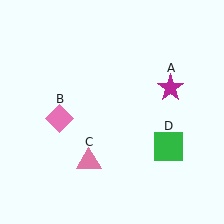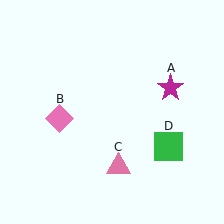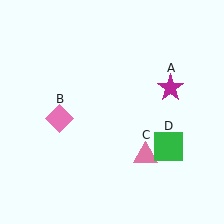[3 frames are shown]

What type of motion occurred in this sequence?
The pink triangle (object C) rotated counterclockwise around the center of the scene.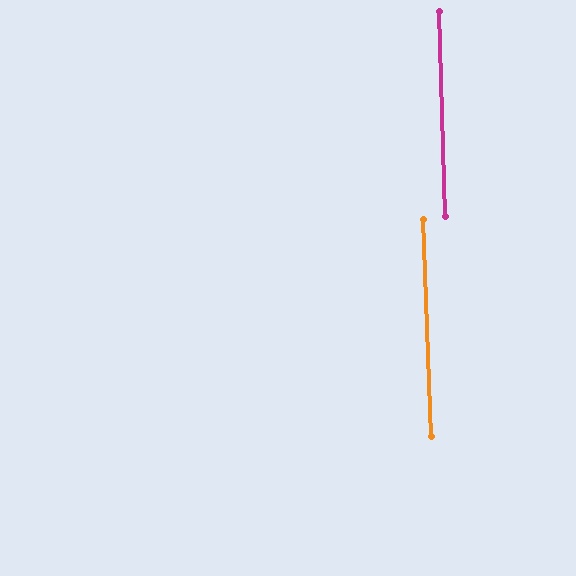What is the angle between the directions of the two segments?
Approximately 0 degrees.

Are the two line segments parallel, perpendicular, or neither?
Parallel — their directions differ by only 0.3°.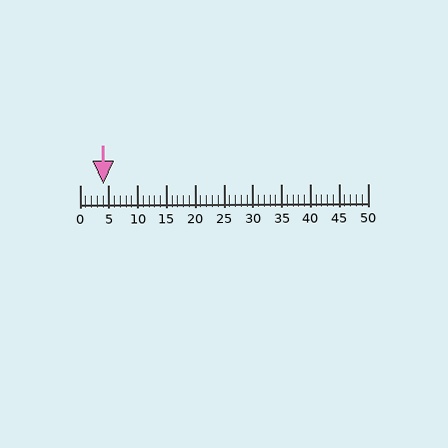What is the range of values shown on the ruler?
The ruler shows values from 0 to 50.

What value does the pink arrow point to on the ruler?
The pink arrow points to approximately 4.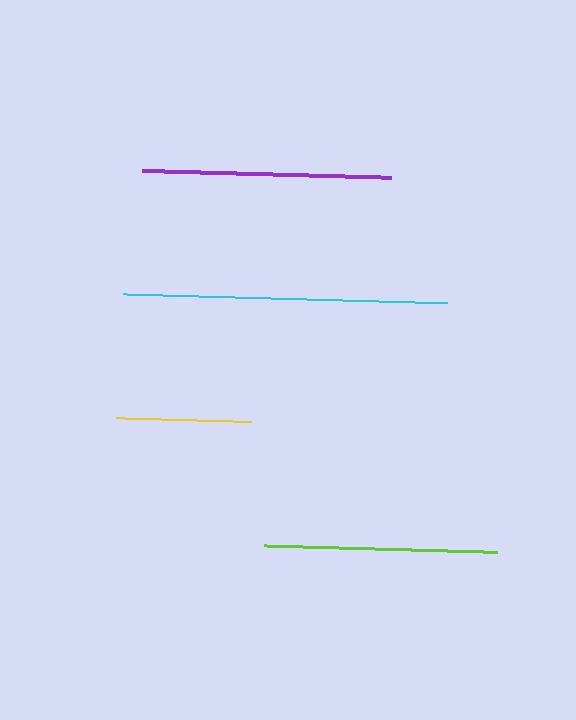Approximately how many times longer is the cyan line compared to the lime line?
The cyan line is approximately 1.4 times the length of the lime line.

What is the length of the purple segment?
The purple segment is approximately 248 pixels long.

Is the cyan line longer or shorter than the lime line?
The cyan line is longer than the lime line.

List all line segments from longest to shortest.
From longest to shortest: cyan, purple, lime, yellow.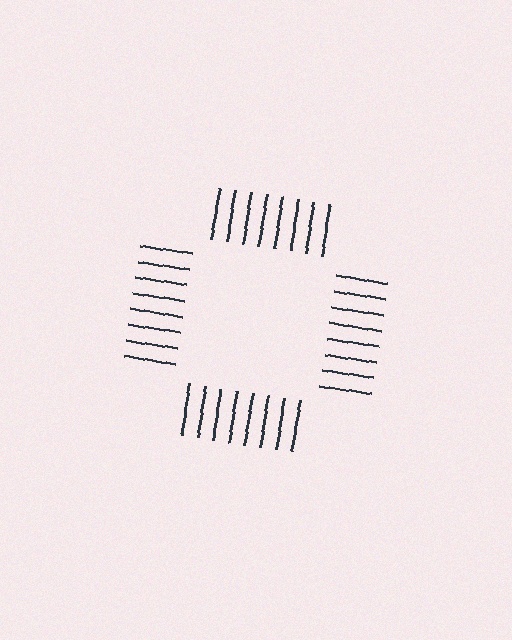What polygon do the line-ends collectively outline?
An illusory square — the line segments terminate on its edges but no continuous stroke is drawn.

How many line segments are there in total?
32 — 8 along each of the 4 edges.